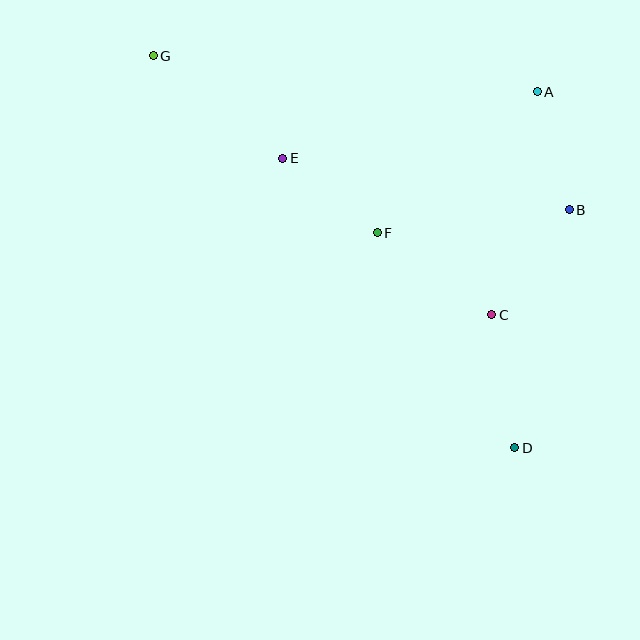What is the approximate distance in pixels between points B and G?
The distance between B and G is approximately 444 pixels.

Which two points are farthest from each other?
Points D and G are farthest from each other.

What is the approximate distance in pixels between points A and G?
The distance between A and G is approximately 386 pixels.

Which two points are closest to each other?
Points E and F are closest to each other.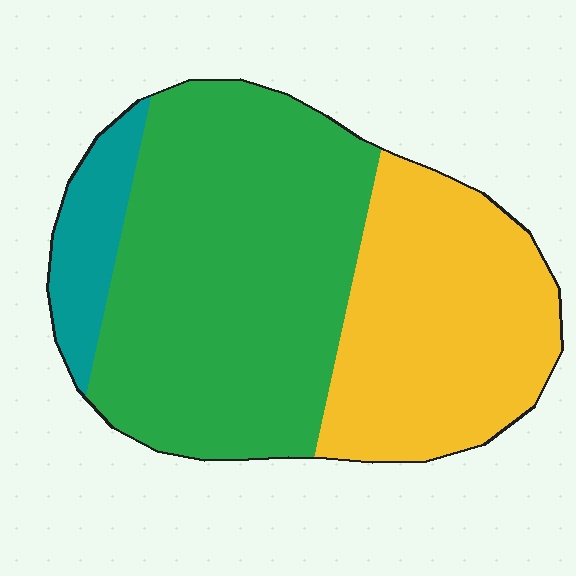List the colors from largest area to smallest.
From largest to smallest: green, yellow, teal.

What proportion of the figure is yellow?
Yellow covers around 35% of the figure.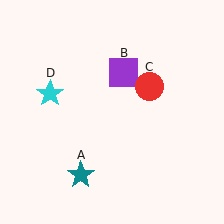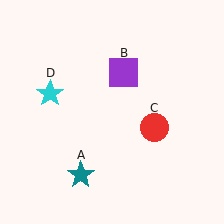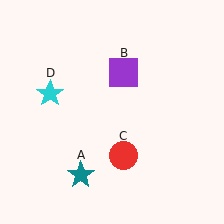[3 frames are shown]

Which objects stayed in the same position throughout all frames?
Teal star (object A) and purple square (object B) and cyan star (object D) remained stationary.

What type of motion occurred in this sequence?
The red circle (object C) rotated clockwise around the center of the scene.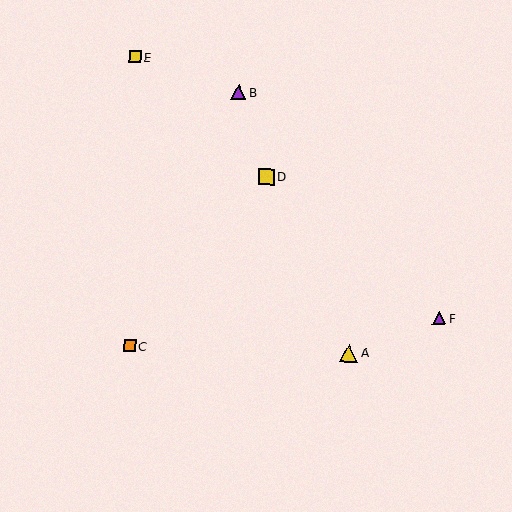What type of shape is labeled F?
Shape F is a purple triangle.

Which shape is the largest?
The yellow triangle (labeled A) is the largest.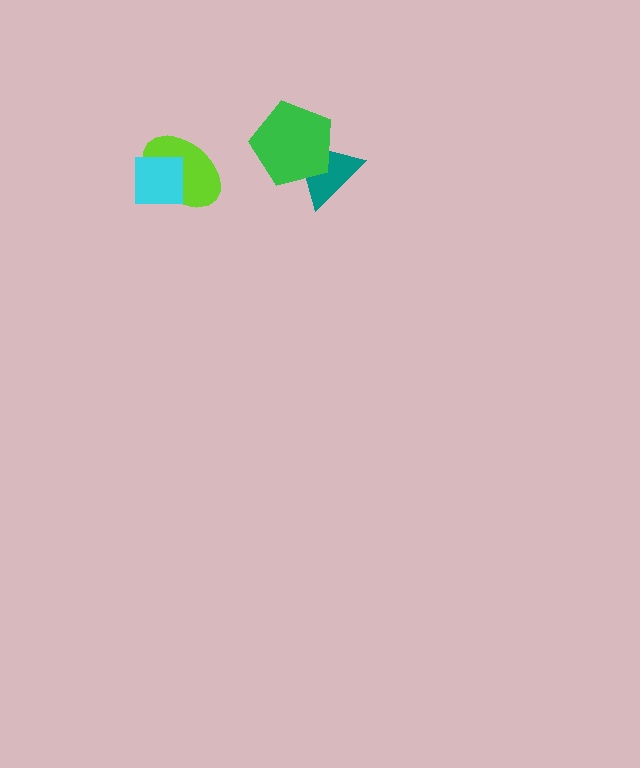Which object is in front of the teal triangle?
The green pentagon is in front of the teal triangle.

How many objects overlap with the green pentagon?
1 object overlaps with the green pentagon.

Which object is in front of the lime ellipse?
The cyan square is in front of the lime ellipse.